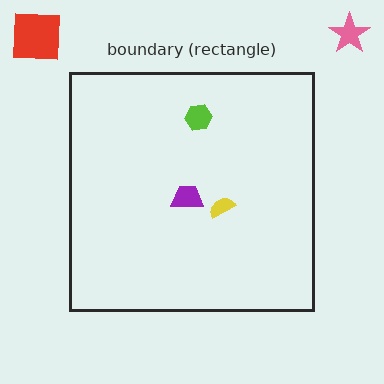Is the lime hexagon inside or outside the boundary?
Inside.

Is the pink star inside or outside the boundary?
Outside.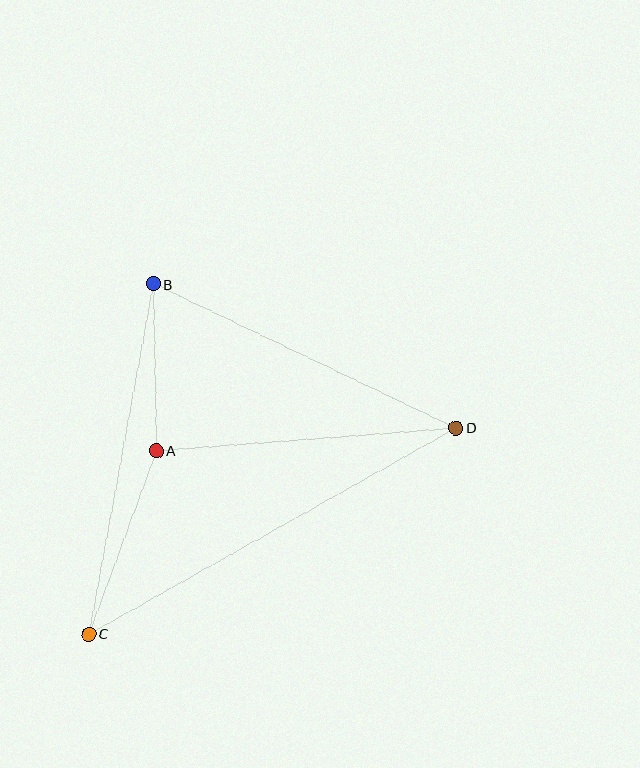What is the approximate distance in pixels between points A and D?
The distance between A and D is approximately 301 pixels.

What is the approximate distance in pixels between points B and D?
The distance between B and D is approximately 335 pixels.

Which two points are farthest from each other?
Points C and D are farthest from each other.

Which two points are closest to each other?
Points A and B are closest to each other.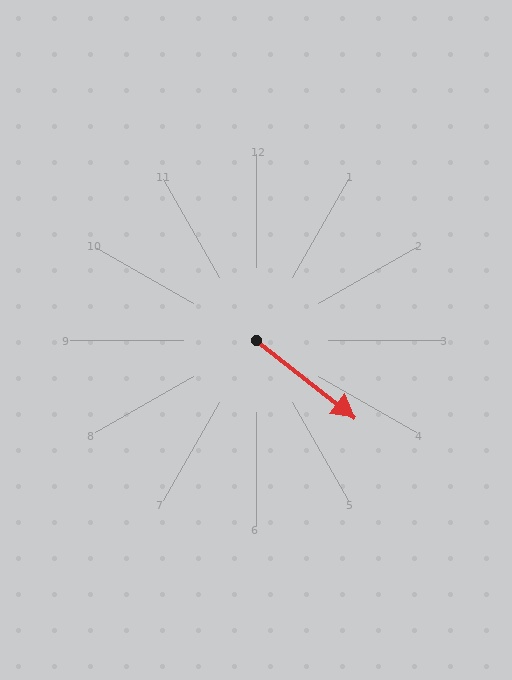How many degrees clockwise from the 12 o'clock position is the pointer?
Approximately 128 degrees.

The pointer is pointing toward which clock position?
Roughly 4 o'clock.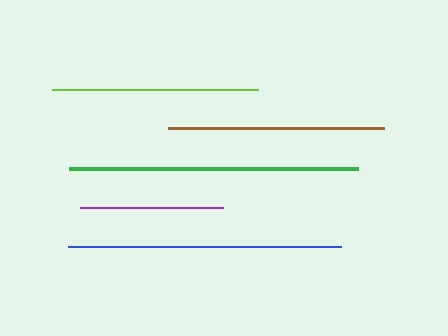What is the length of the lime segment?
The lime segment is approximately 206 pixels long.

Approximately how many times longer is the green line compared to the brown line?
The green line is approximately 1.3 times the length of the brown line.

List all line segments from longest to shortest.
From longest to shortest: green, blue, brown, lime, purple.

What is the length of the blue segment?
The blue segment is approximately 274 pixels long.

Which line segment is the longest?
The green line is the longest at approximately 289 pixels.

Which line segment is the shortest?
The purple line is the shortest at approximately 143 pixels.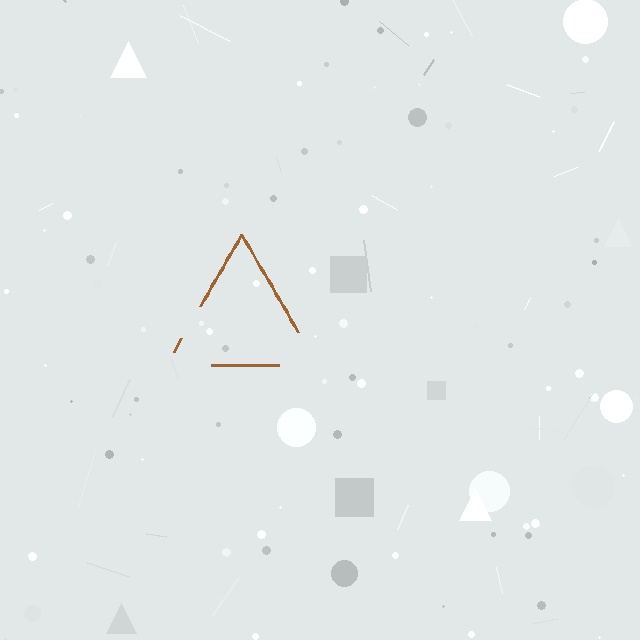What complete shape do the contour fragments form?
The contour fragments form a triangle.